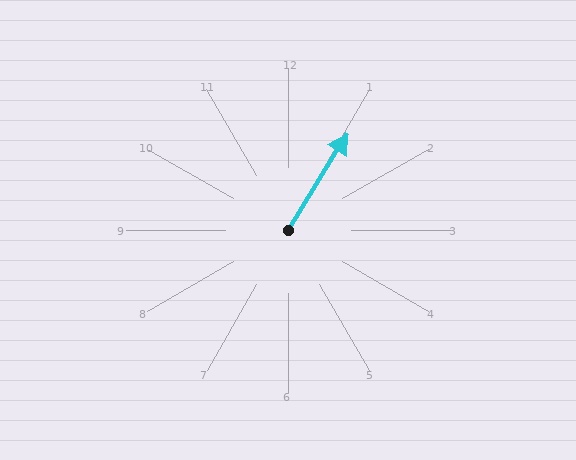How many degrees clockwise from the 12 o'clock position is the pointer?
Approximately 32 degrees.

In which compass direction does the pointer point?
Northeast.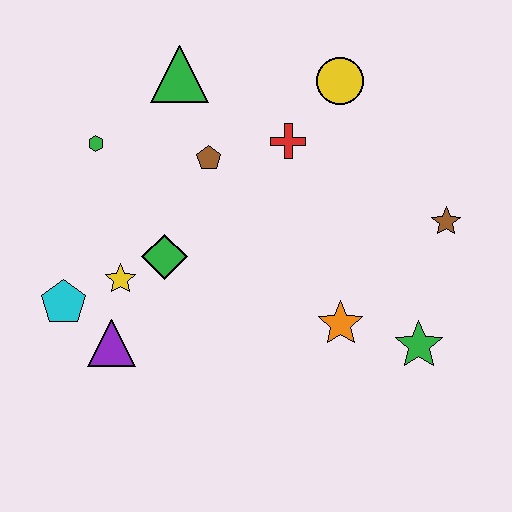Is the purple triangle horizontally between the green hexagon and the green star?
Yes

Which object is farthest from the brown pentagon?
The green star is farthest from the brown pentagon.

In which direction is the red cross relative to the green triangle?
The red cross is to the right of the green triangle.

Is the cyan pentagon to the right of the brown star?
No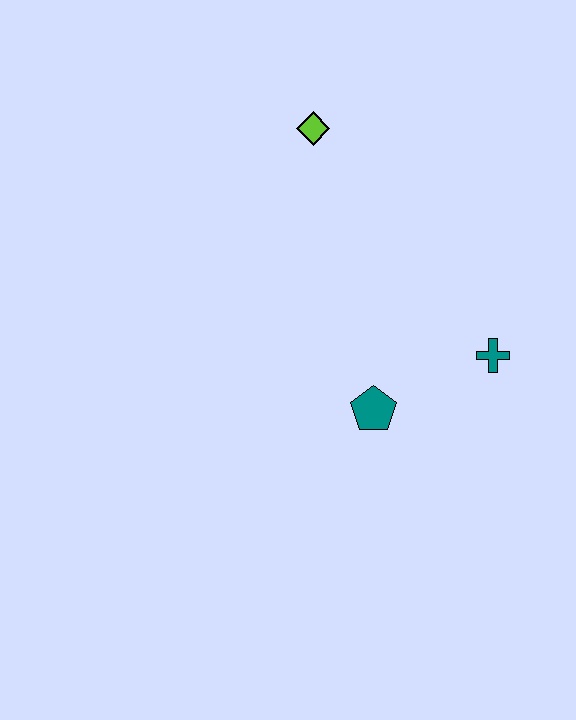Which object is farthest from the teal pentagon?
The lime diamond is farthest from the teal pentagon.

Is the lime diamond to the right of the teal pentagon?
No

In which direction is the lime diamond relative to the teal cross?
The lime diamond is above the teal cross.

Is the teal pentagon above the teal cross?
No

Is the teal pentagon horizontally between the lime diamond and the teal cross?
Yes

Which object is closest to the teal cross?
The teal pentagon is closest to the teal cross.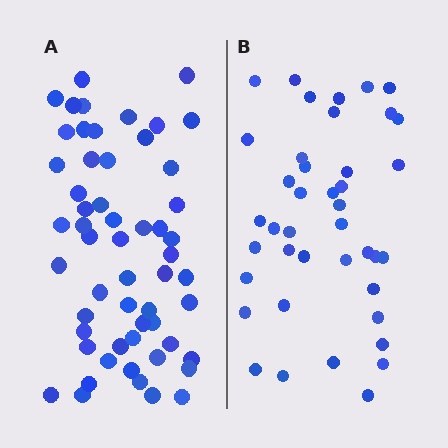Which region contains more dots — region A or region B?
Region A (the left region) has more dots.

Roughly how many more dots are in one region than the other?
Region A has approximately 15 more dots than region B.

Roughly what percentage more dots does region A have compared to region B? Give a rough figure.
About 35% more.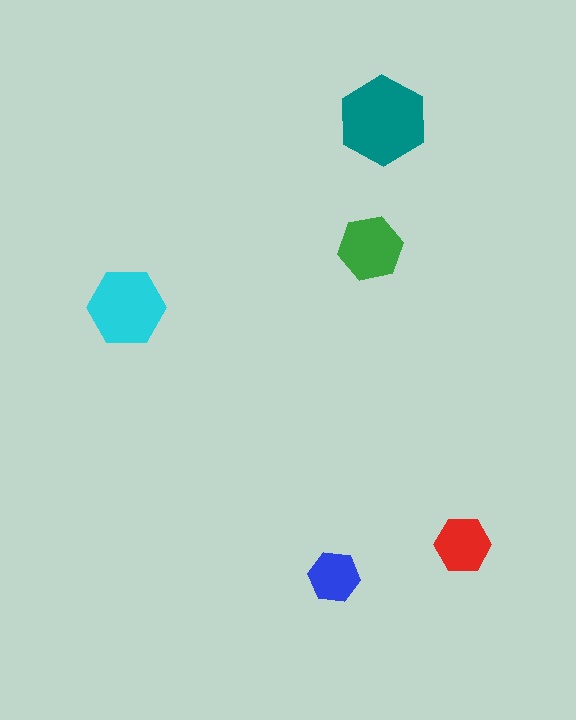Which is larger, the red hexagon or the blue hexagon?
The red one.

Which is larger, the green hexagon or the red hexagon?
The green one.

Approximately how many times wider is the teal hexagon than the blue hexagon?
About 1.5 times wider.